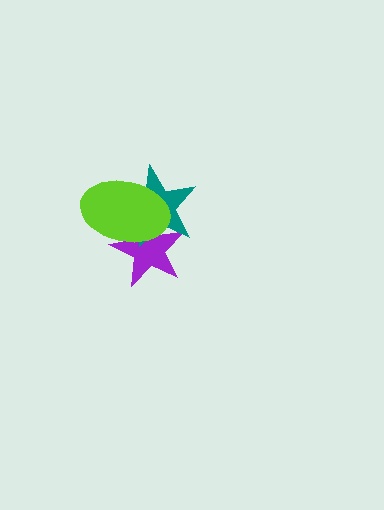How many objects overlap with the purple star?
2 objects overlap with the purple star.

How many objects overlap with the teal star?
2 objects overlap with the teal star.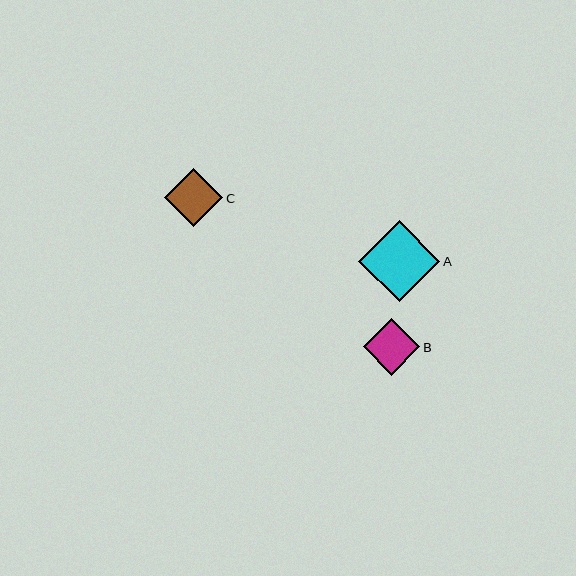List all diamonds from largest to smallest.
From largest to smallest: A, C, B.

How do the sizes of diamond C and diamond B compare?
Diamond C and diamond B are approximately the same size.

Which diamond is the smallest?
Diamond B is the smallest with a size of approximately 57 pixels.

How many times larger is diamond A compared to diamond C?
Diamond A is approximately 1.4 times the size of diamond C.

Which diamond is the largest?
Diamond A is the largest with a size of approximately 81 pixels.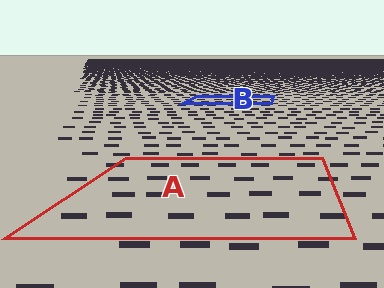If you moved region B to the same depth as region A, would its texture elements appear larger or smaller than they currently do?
They would appear larger. At a closer depth, the same texture elements are projected at a bigger on-screen size.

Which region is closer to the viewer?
Region A is closer. The texture elements there are larger and more spread out.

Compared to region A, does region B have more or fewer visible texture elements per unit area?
Region B has more texture elements per unit area — they are packed more densely because it is farther away.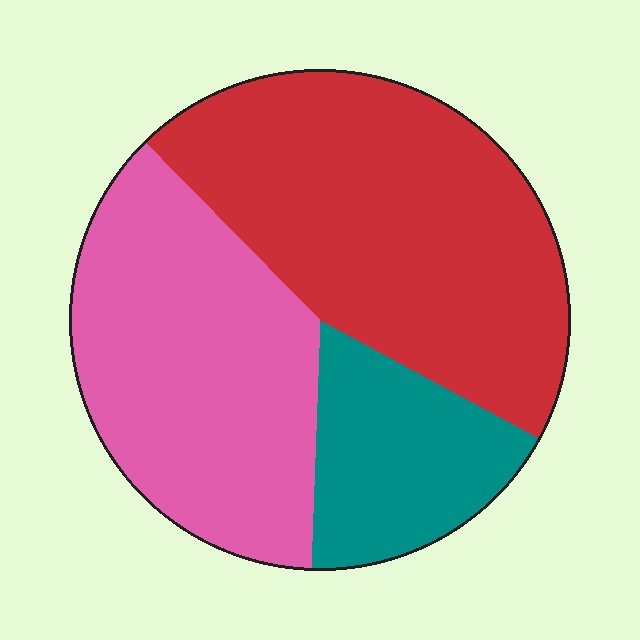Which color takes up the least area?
Teal, at roughly 20%.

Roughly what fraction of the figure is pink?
Pink takes up about three eighths (3/8) of the figure.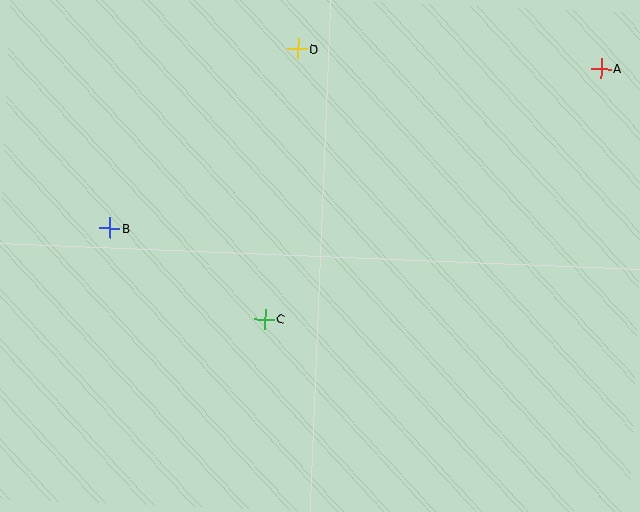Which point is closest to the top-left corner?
Point B is closest to the top-left corner.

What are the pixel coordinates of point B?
Point B is at (110, 228).